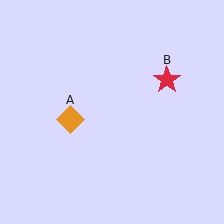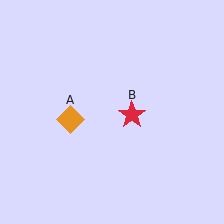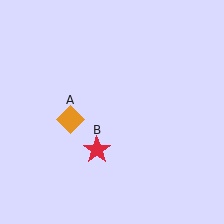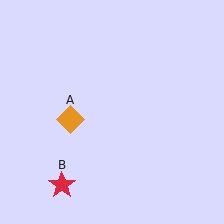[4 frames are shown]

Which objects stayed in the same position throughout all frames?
Orange diamond (object A) remained stationary.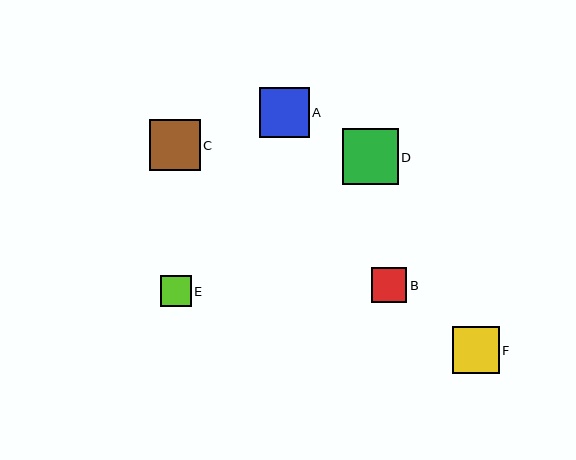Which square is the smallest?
Square E is the smallest with a size of approximately 31 pixels.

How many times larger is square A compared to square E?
Square A is approximately 1.6 times the size of square E.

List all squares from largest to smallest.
From largest to smallest: D, C, A, F, B, E.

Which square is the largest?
Square D is the largest with a size of approximately 56 pixels.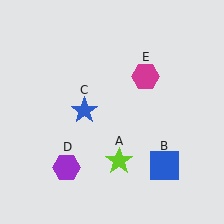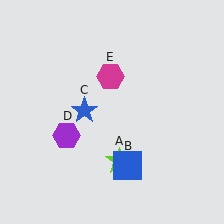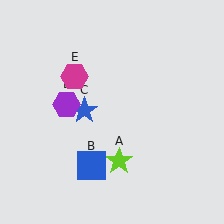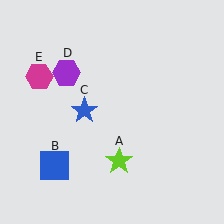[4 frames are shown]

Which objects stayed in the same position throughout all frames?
Lime star (object A) and blue star (object C) remained stationary.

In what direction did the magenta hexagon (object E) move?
The magenta hexagon (object E) moved left.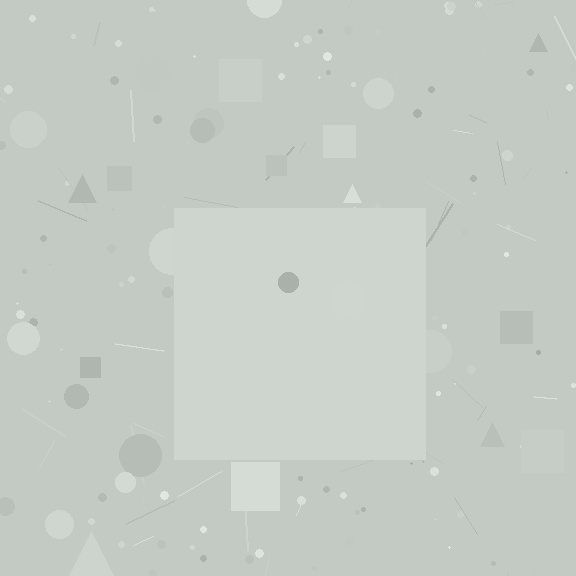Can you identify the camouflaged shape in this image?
The camouflaged shape is a square.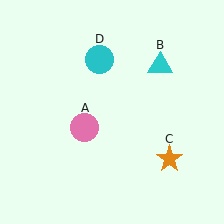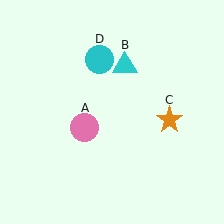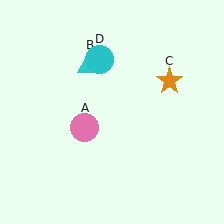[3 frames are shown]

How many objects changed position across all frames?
2 objects changed position: cyan triangle (object B), orange star (object C).